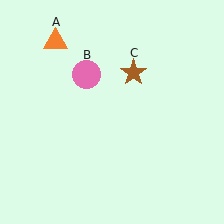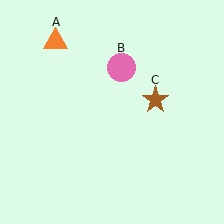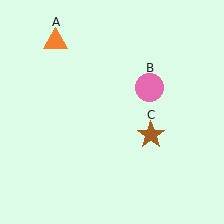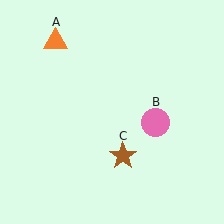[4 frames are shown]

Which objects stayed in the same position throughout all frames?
Orange triangle (object A) remained stationary.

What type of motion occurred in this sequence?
The pink circle (object B), brown star (object C) rotated clockwise around the center of the scene.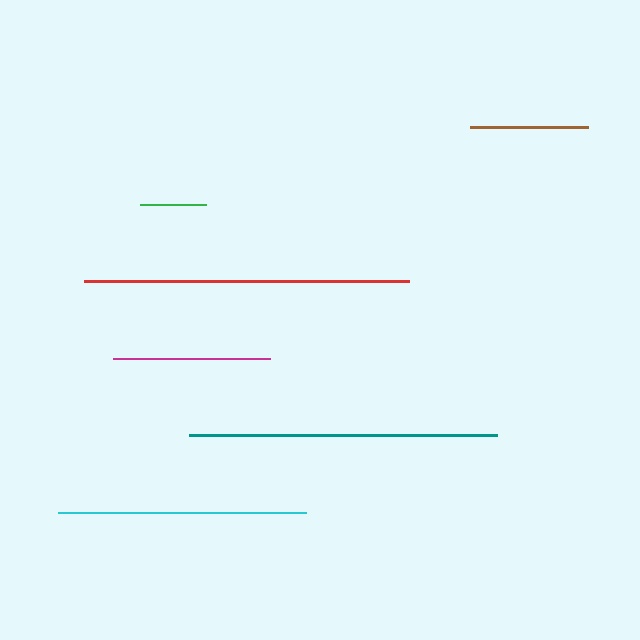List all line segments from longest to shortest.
From longest to shortest: red, teal, cyan, magenta, brown, green.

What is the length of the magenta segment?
The magenta segment is approximately 157 pixels long.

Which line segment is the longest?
The red line is the longest at approximately 324 pixels.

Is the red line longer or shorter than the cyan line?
The red line is longer than the cyan line.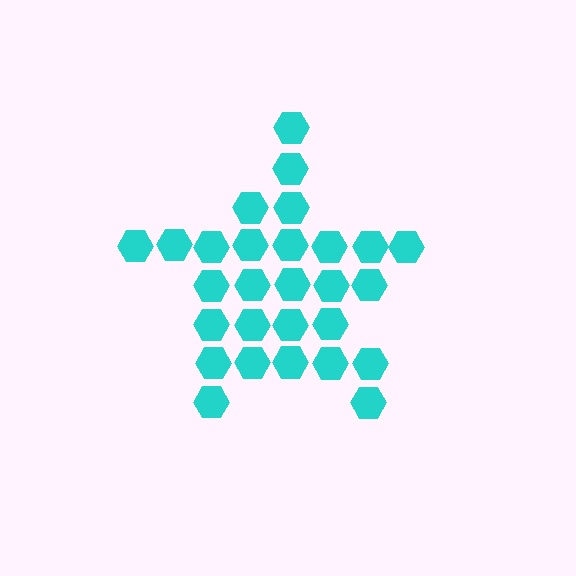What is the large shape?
The large shape is a star.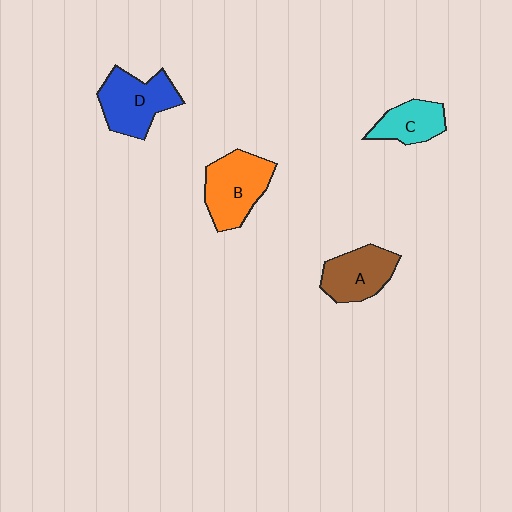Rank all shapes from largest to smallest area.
From largest to smallest: B (orange), D (blue), A (brown), C (cyan).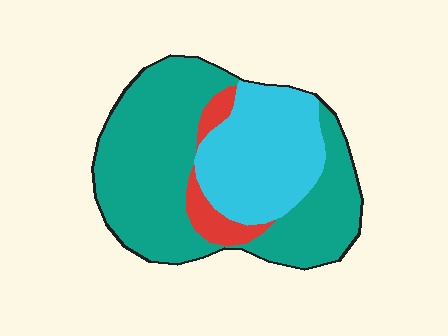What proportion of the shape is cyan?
Cyan takes up about one third (1/3) of the shape.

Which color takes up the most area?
Teal, at roughly 60%.